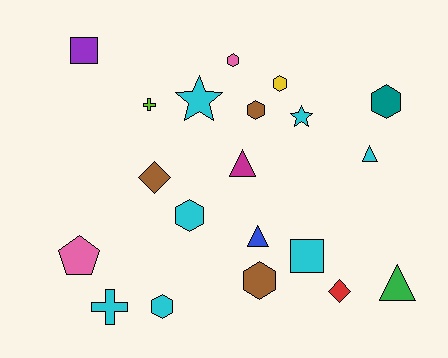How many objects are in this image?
There are 20 objects.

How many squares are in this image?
There are 2 squares.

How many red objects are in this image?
There is 1 red object.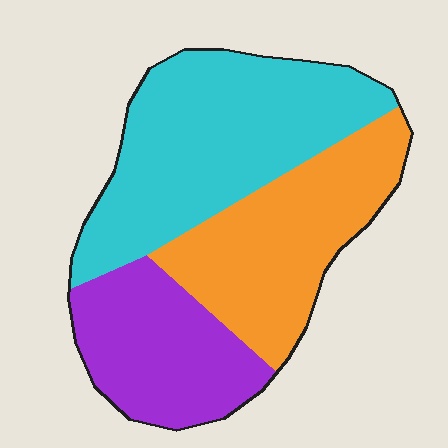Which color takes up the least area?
Purple, at roughly 25%.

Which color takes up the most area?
Cyan, at roughly 45%.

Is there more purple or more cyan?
Cyan.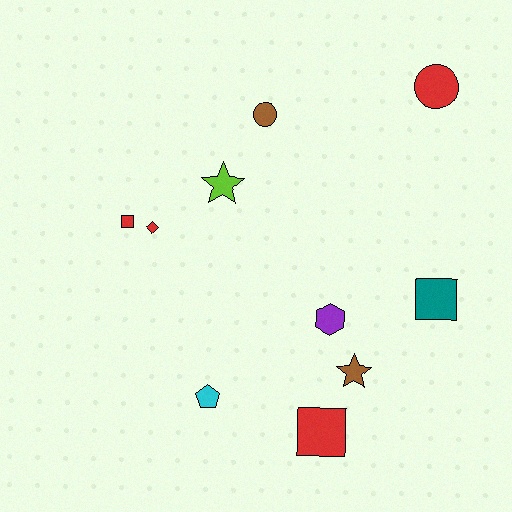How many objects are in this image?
There are 10 objects.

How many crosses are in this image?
There are no crosses.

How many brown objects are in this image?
There are 2 brown objects.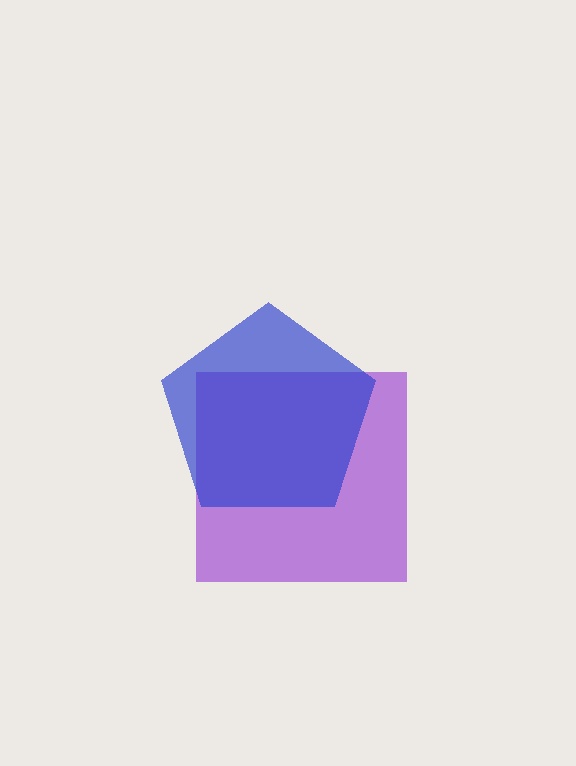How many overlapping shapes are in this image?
There are 2 overlapping shapes in the image.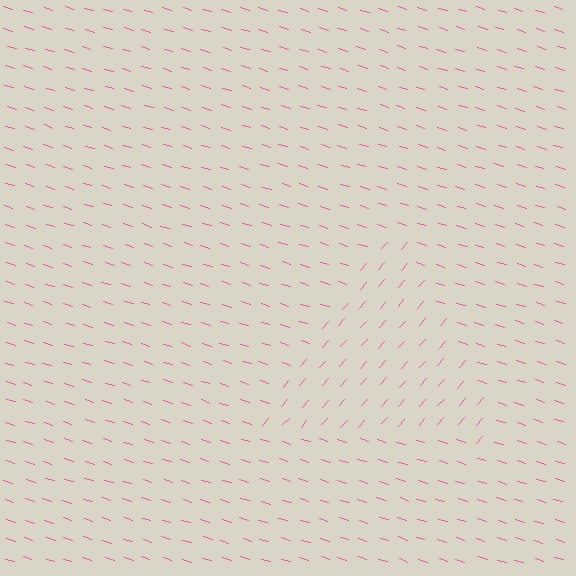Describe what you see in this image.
The image is filled with small pink line segments. A triangle region in the image has lines oriented differently from the surrounding lines, creating a visible texture boundary.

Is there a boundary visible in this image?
Yes, there is a texture boundary formed by a change in line orientation.